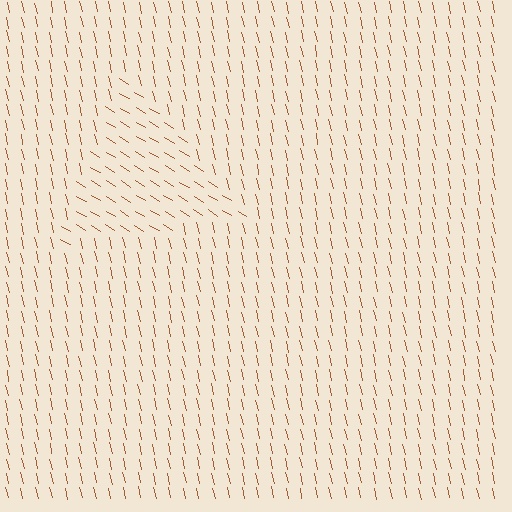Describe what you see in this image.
The image is filled with small brown line segments. A triangle region in the image has lines oriented differently from the surrounding lines, creating a visible texture boundary.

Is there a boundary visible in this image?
Yes, there is a texture boundary formed by a change in line orientation.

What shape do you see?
I see a triangle.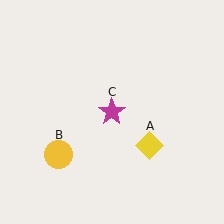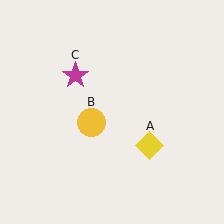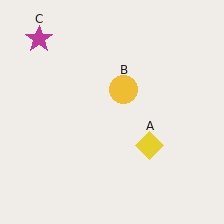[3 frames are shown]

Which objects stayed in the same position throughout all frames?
Yellow diamond (object A) remained stationary.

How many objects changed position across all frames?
2 objects changed position: yellow circle (object B), magenta star (object C).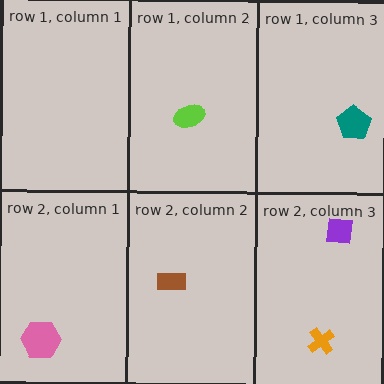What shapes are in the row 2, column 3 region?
The orange cross, the purple square.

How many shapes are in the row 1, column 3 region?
1.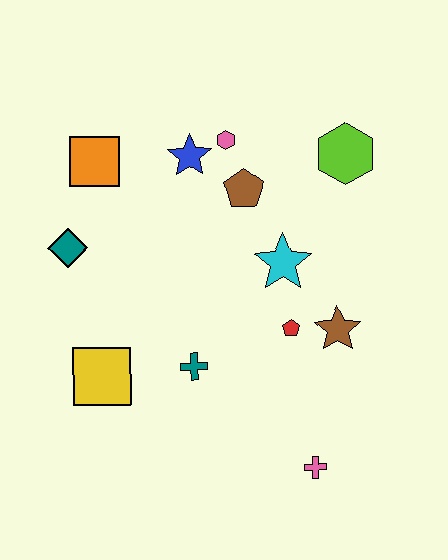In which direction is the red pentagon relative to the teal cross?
The red pentagon is to the right of the teal cross.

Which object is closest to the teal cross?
The yellow square is closest to the teal cross.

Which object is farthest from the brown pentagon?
The pink cross is farthest from the brown pentagon.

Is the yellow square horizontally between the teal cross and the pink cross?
No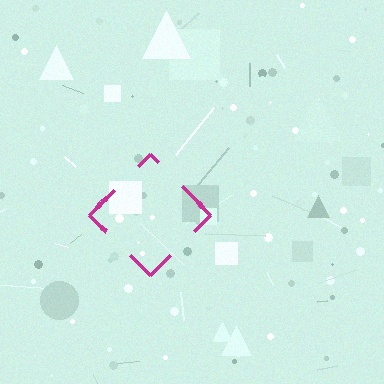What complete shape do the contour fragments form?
The contour fragments form a diamond.